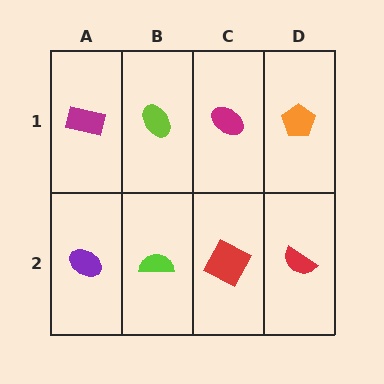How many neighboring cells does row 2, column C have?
3.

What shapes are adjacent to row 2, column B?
A lime ellipse (row 1, column B), a purple ellipse (row 2, column A), a red square (row 2, column C).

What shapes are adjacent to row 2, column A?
A magenta rectangle (row 1, column A), a lime semicircle (row 2, column B).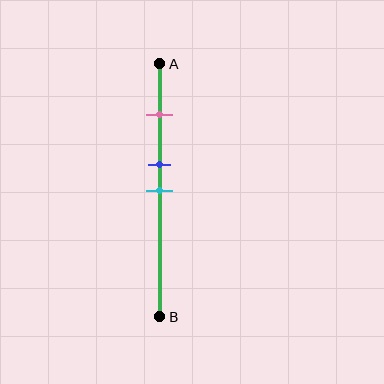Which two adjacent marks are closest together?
The blue and cyan marks are the closest adjacent pair.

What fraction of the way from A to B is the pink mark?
The pink mark is approximately 20% (0.2) of the way from A to B.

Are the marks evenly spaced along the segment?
No, the marks are not evenly spaced.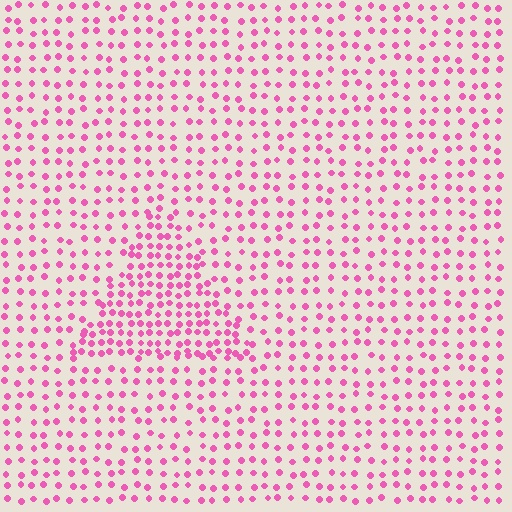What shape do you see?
I see a triangle.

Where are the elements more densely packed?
The elements are more densely packed inside the triangle boundary.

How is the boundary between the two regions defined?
The boundary is defined by a change in element density (approximately 1.8x ratio). All elements are the same color, size, and shape.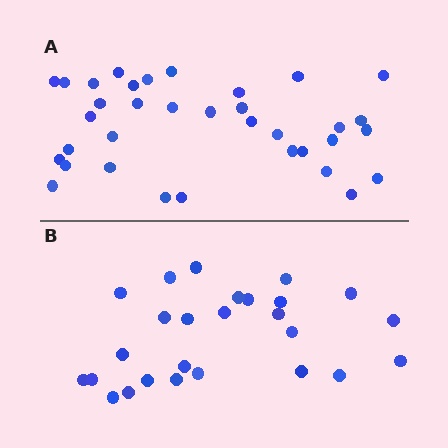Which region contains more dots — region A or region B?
Region A (the top region) has more dots.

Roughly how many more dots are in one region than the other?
Region A has roughly 8 or so more dots than region B.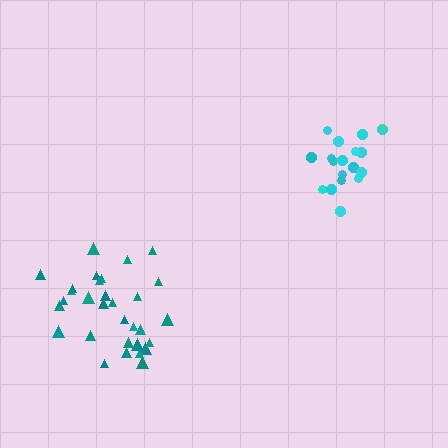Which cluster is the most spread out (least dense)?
Teal.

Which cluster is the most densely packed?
Cyan.